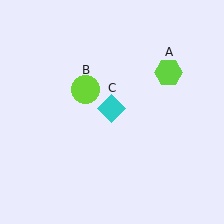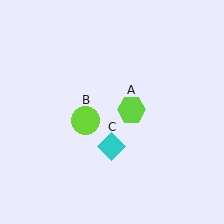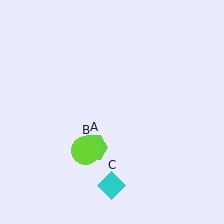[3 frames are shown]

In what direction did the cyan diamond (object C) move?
The cyan diamond (object C) moved down.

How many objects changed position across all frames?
3 objects changed position: lime hexagon (object A), lime circle (object B), cyan diamond (object C).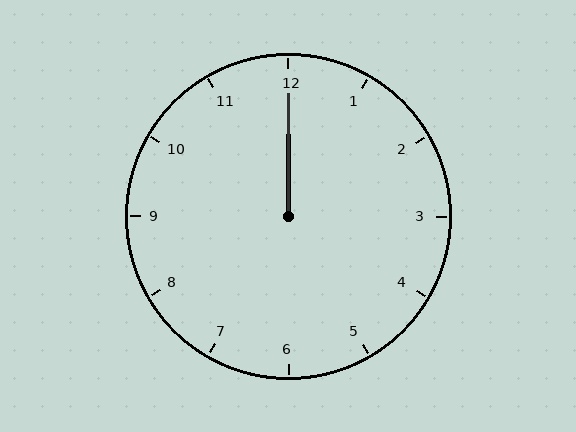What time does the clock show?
12:00.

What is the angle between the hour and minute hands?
Approximately 0 degrees.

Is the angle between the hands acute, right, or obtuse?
It is acute.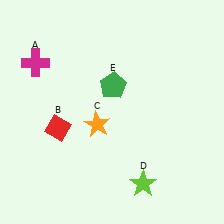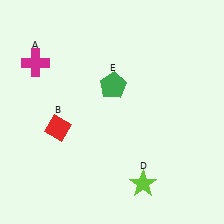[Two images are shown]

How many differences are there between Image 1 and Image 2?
There is 1 difference between the two images.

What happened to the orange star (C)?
The orange star (C) was removed in Image 2. It was in the bottom-left area of Image 1.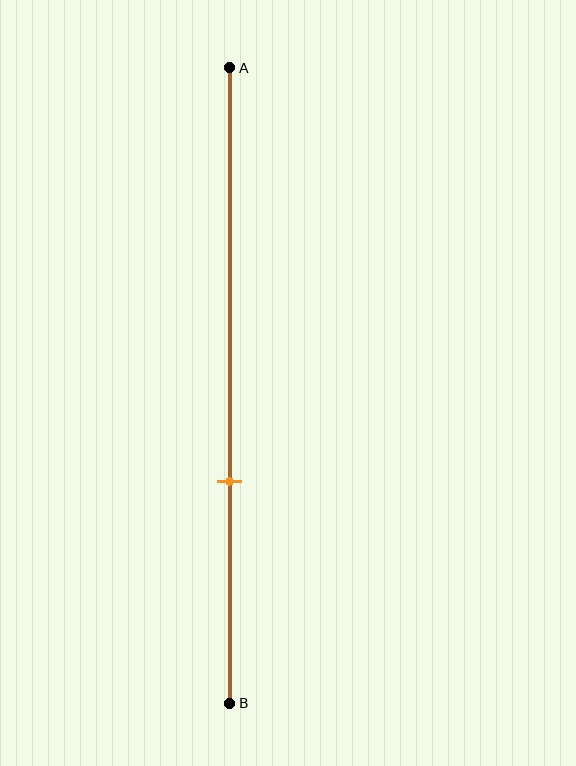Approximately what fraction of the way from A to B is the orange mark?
The orange mark is approximately 65% of the way from A to B.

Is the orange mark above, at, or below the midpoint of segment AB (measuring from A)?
The orange mark is below the midpoint of segment AB.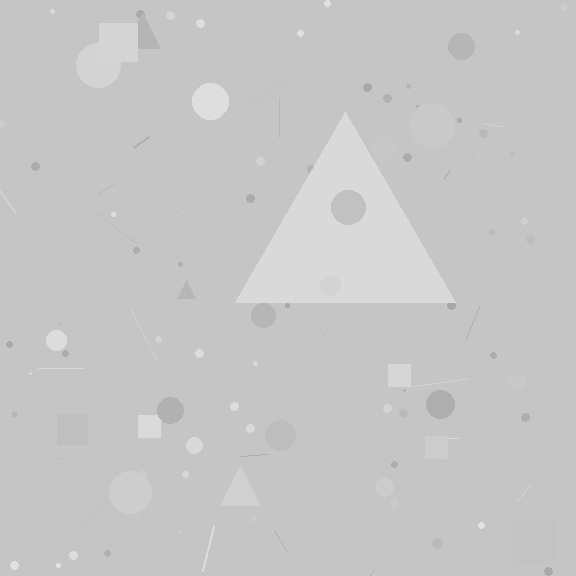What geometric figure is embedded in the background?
A triangle is embedded in the background.